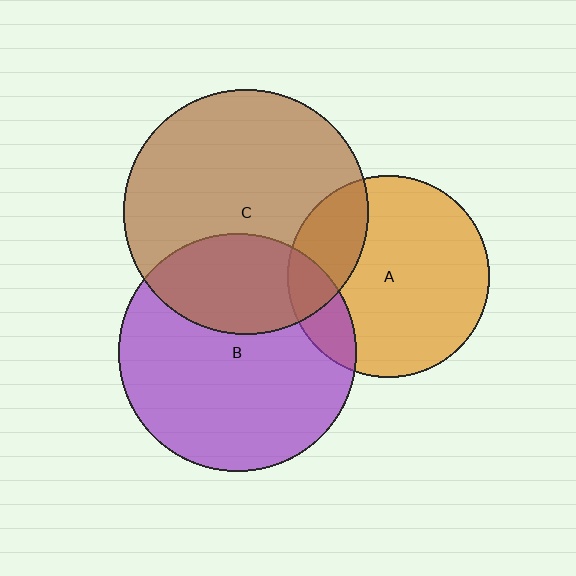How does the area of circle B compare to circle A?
Approximately 1.4 times.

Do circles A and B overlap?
Yes.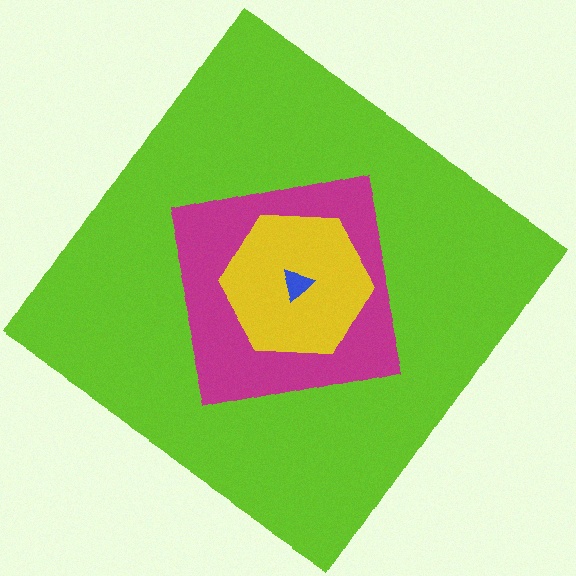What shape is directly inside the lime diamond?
The magenta square.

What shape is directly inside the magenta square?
The yellow hexagon.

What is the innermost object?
The blue triangle.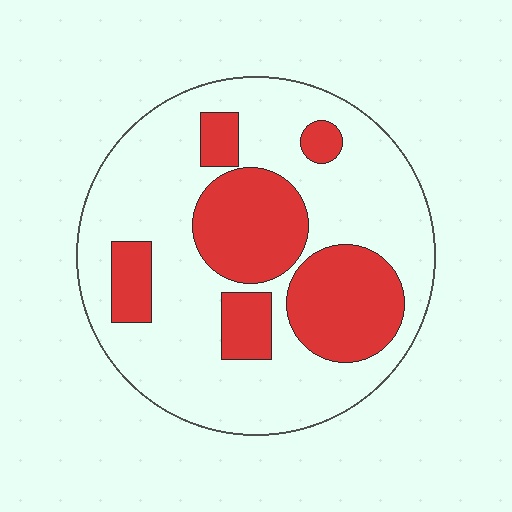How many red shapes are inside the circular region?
6.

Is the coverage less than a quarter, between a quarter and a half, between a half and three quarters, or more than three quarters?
Between a quarter and a half.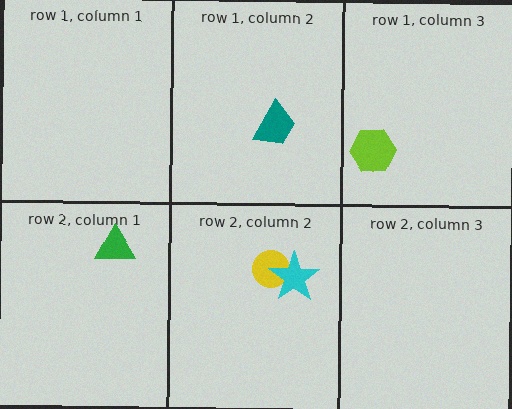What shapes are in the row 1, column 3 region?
The lime hexagon.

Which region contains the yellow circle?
The row 2, column 2 region.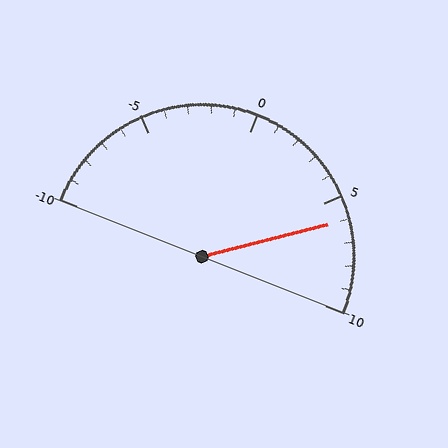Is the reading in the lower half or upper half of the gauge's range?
The reading is in the upper half of the range (-10 to 10).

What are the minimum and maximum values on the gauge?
The gauge ranges from -10 to 10.